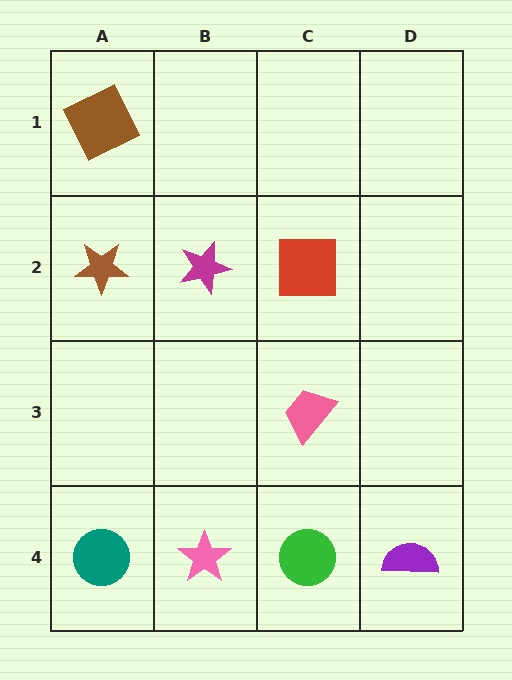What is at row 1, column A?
A brown square.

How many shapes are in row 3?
1 shape.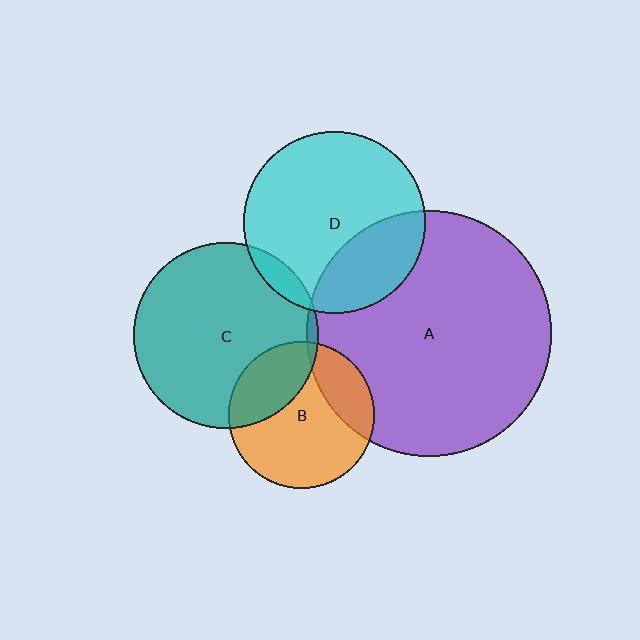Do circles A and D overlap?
Yes.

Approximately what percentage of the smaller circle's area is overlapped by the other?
Approximately 30%.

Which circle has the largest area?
Circle A (purple).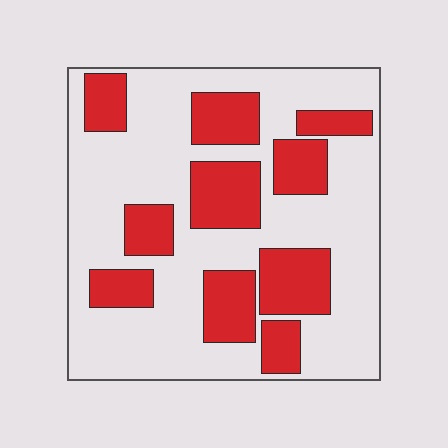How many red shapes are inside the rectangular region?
10.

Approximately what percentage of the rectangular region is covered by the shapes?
Approximately 35%.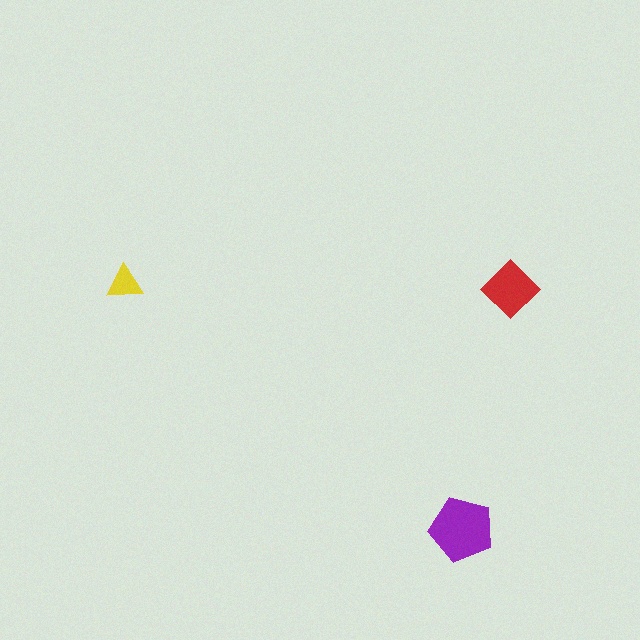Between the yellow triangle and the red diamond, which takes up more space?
The red diamond.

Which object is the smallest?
The yellow triangle.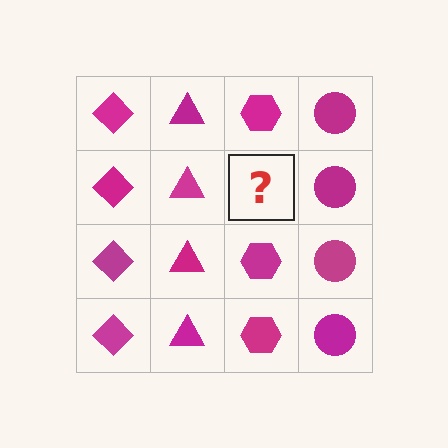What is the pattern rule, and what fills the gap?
The rule is that each column has a consistent shape. The gap should be filled with a magenta hexagon.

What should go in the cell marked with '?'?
The missing cell should contain a magenta hexagon.